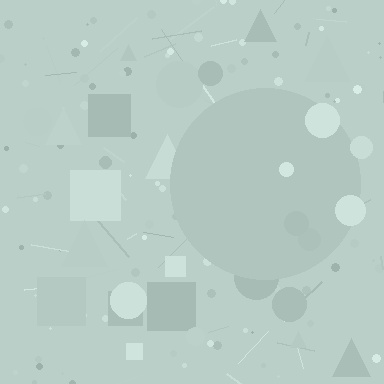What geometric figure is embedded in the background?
A circle is embedded in the background.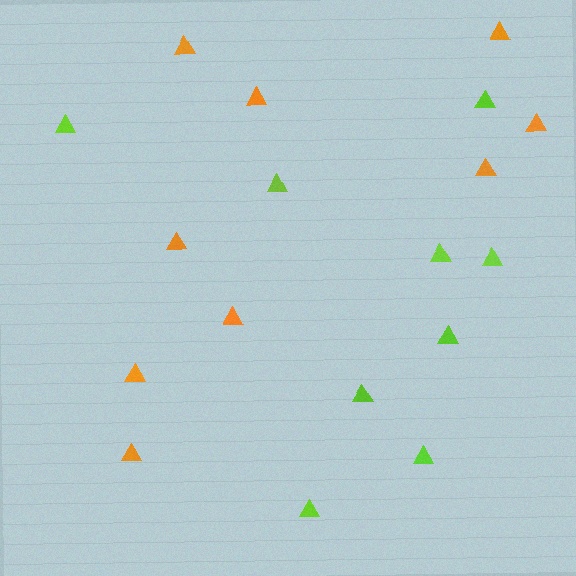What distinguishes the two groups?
There are 2 groups: one group of orange triangles (9) and one group of lime triangles (9).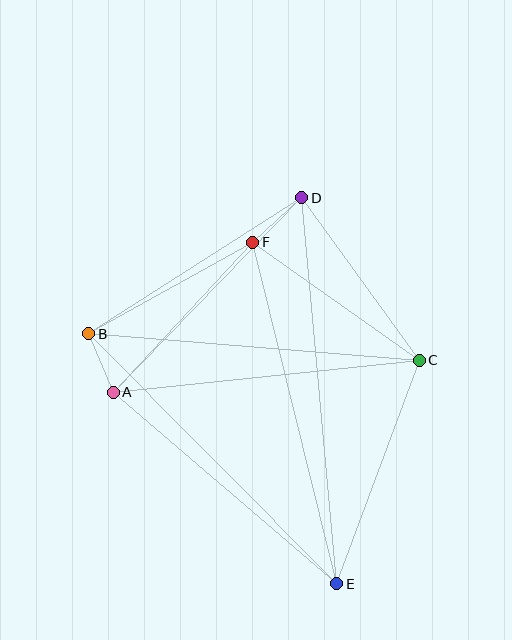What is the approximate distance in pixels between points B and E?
The distance between B and E is approximately 352 pixels.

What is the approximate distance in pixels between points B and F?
The distance between B and F is approximately 188 pixels.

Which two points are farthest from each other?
Points D and E are farthest from each other.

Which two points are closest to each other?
Points A and B are closest to each other.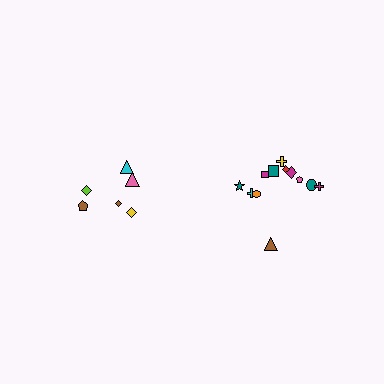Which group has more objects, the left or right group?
The right group.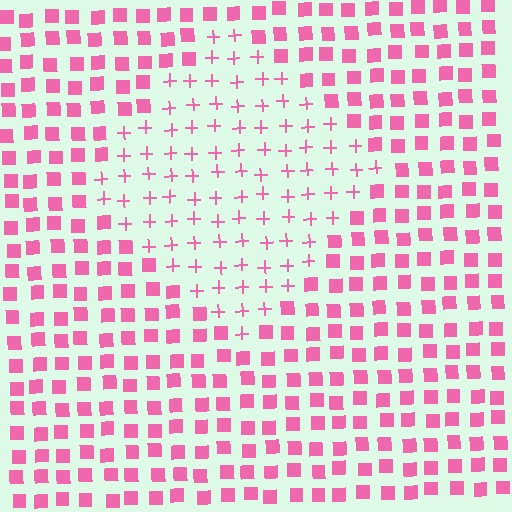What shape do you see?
I see a diamond.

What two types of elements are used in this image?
The image uses plus signs inside the diamond region and squares outside it.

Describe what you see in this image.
The image is filled with small pink elements arranged in a uniform grid. A diamond-shaped region contains plus signs, while the surrounding area contains squares. The boundary is defined purely by the change in element shape.